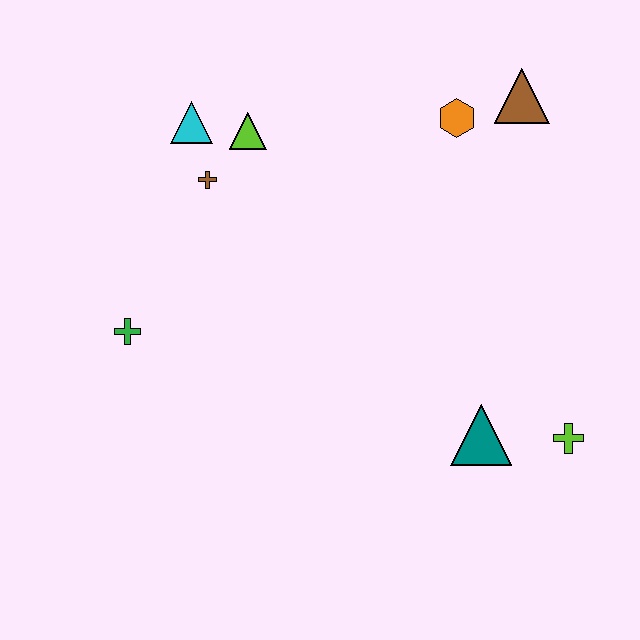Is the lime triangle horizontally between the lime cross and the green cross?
Yes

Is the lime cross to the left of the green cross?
No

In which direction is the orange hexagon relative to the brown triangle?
The orange hexagon is to the left of the brown triangle.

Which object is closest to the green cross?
The brown cross is closest to the green cross.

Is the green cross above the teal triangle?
Yes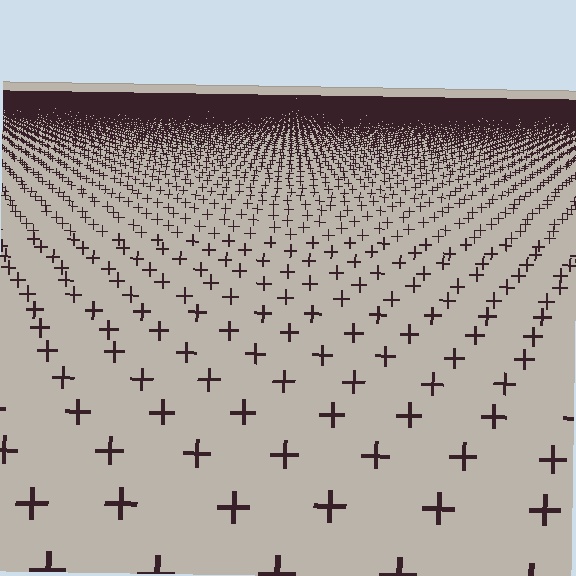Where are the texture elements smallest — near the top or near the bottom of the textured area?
Near the top.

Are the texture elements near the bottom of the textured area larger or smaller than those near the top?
Larger. Near the bottom, elements are closer to the viewer and appear at a bigger on-screen size.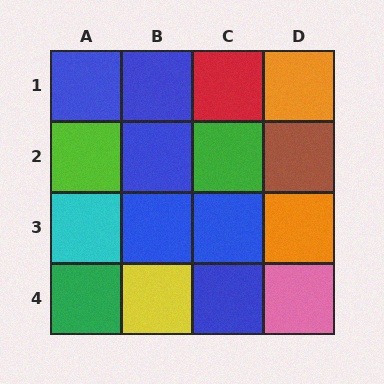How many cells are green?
2 cells are green.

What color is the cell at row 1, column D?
Orange.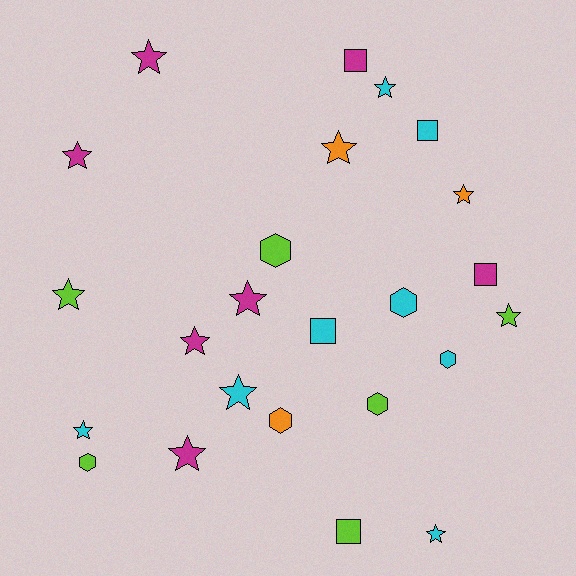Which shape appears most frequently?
Star, with 13 objects.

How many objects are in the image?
There are 24 objects.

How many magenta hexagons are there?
There are no magenta hexagons.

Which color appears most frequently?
Cyan, with 8 objects.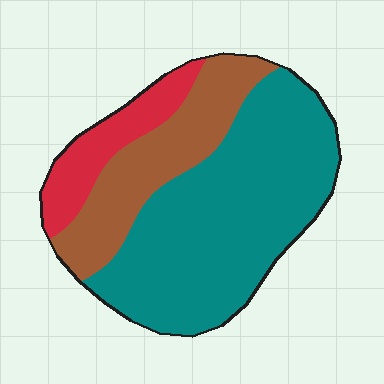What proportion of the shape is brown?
Brown takes up about one quarter (1/4) of the shape.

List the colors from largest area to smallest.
From largest to smallest: teal, brown, red.